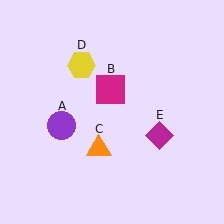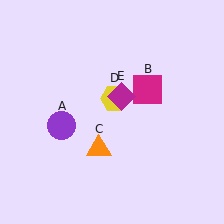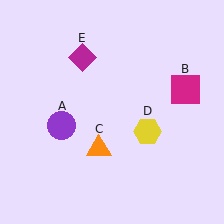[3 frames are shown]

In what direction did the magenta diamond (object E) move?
The magenta diamond (object E) moved up and to the left.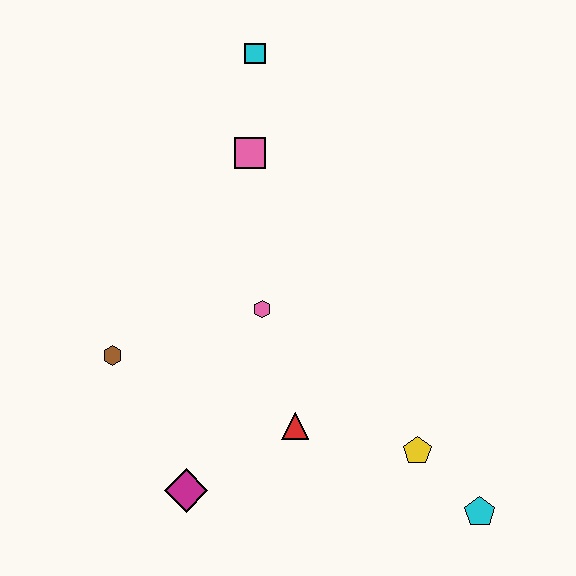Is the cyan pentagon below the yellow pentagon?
Yes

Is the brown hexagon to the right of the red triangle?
No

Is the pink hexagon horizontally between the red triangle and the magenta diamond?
Yes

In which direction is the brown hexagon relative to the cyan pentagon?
The brown hexagon is to the left of the cyan pentagon.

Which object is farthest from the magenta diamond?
The cyan square is farthest from the magenta diamond.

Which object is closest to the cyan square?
The pink square is closest to the cyan square.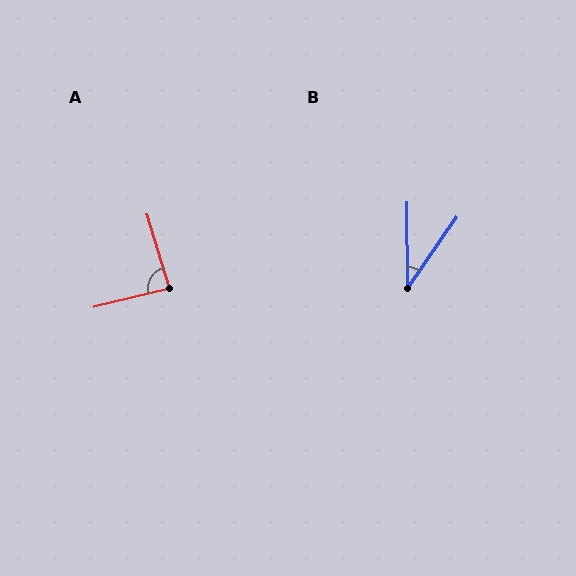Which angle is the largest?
A, at approximately 87 degrees.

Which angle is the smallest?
B, at approximately 36 degrees.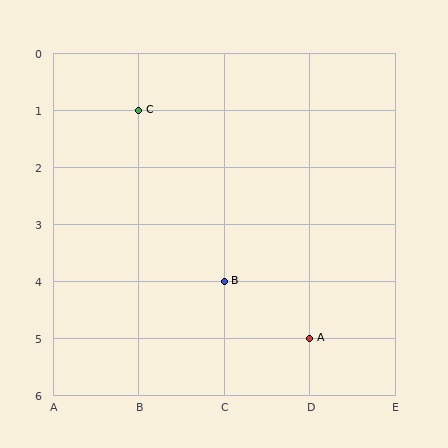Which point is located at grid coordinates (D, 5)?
Point A is at (D, 5).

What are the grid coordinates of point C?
Point C is at grid coordinates (B, 1).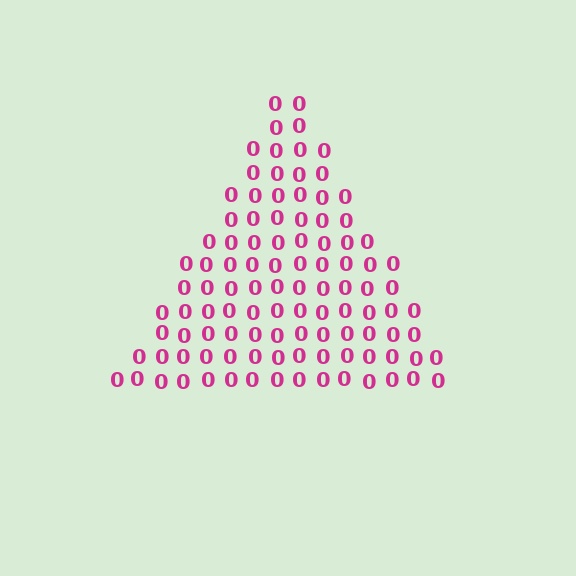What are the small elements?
The small elements are digit 0's.